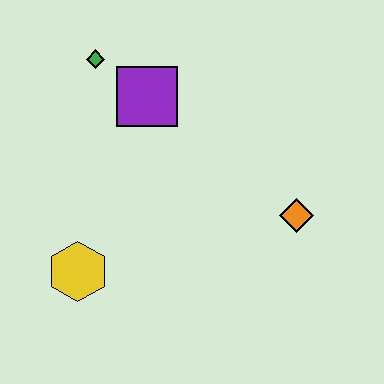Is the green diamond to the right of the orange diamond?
No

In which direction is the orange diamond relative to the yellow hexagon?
The orange diamond is to the right of the yellow hexagon.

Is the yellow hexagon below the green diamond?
Yes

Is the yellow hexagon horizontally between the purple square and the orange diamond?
No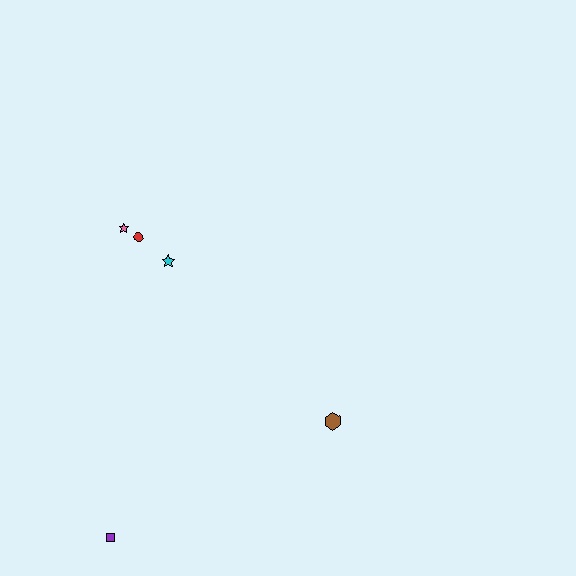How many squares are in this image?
There is 1 square.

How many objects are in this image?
There are 5 objects.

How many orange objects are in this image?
There are no orange objects.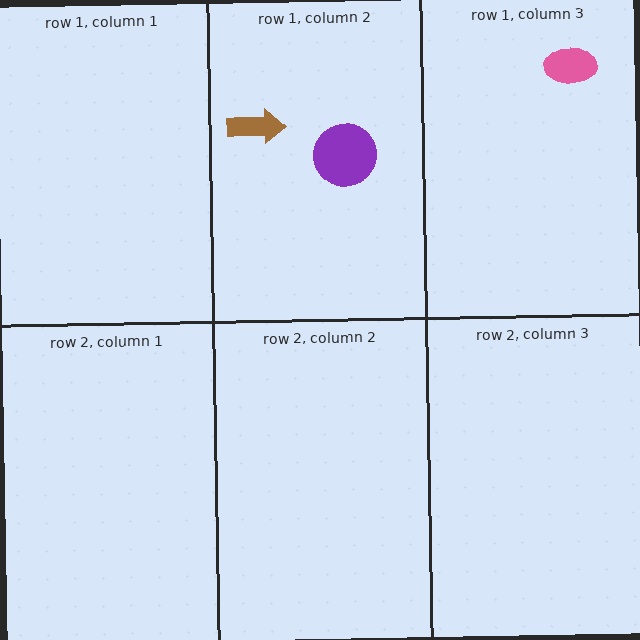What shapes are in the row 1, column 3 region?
The pink ellipse.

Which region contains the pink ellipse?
The row 1, column 3 region.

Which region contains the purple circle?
The row 1, column 2 region.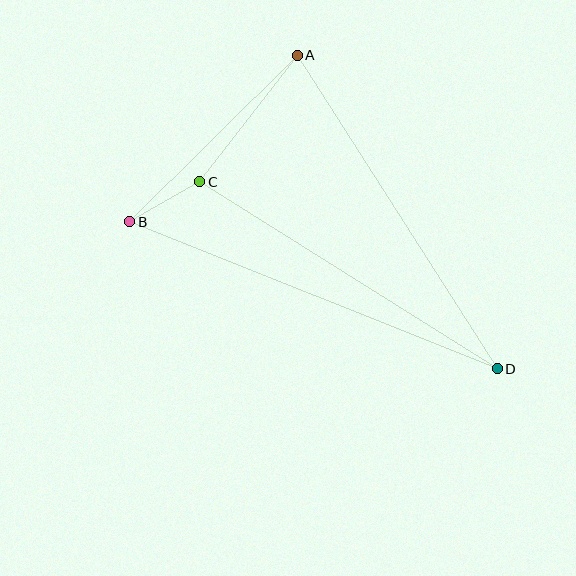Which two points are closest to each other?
Points B and C are closest to each other.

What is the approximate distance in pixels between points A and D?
The distance between A and D is approximately 372 pixels.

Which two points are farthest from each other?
Points B and D are farthest from each other.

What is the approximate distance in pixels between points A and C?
The distance between A and C is approximately 160 pixels.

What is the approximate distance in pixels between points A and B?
The distance between A and B is approximately 237 pixels.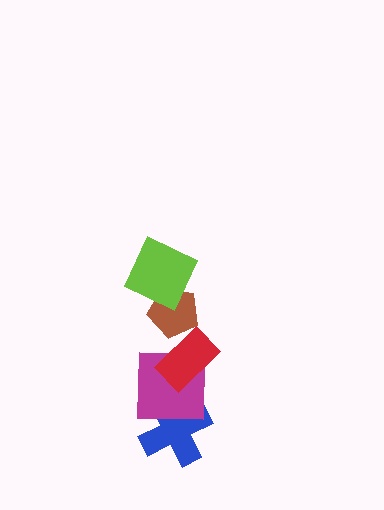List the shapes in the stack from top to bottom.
From top to bottom: the lime square, the brown pentagon, the red rectangle, the magenta square, the blue cross.